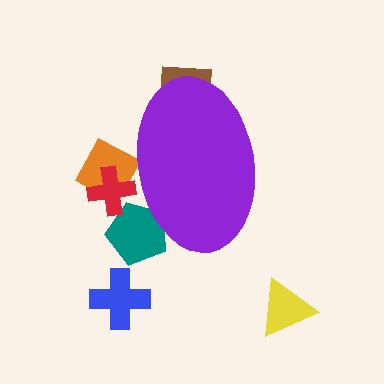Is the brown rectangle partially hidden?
Yes, the brown rectangle is partially hidden behind the purple ellipse.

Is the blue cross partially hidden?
No, the blue cross is fully visible.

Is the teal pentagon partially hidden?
Yes, the teal pentagon is partially hidden behind the purple ellipse.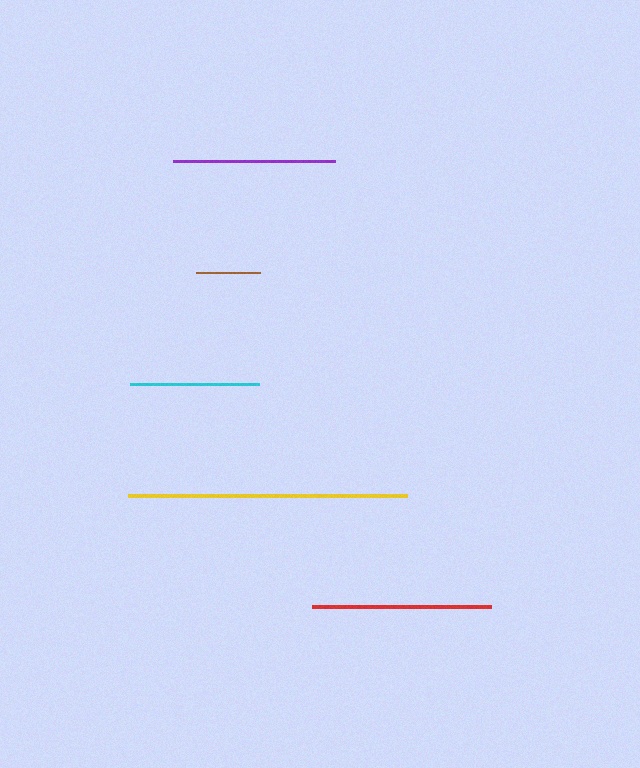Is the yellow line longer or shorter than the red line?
The yellow line is longer than the red line.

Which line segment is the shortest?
The brown line is the shortest at approximately 63 pixels.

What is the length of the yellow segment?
The yellow segment is approximately 280 pixels long.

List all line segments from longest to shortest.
From longest to shortest: yellow, red, purple, cyan, brown.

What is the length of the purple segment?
The purple segment is approximately 162 pixels long.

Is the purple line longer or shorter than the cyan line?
The purple line is longer than the cyan line.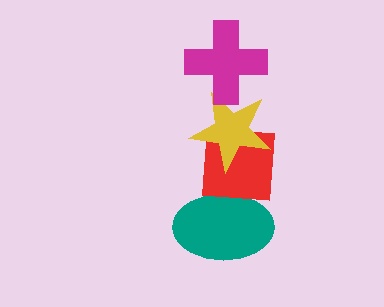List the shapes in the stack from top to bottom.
From top to bottom: the magenta cross, the yellow star, the red square, the teal ellipse.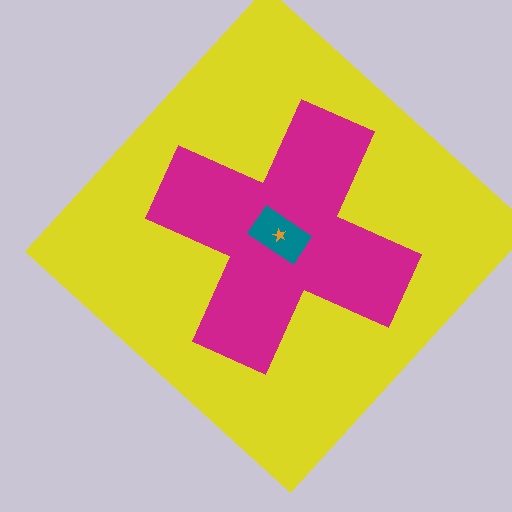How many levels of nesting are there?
4.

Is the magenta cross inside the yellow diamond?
Yes.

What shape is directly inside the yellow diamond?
The magenta cross.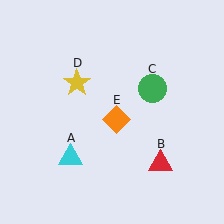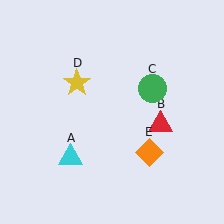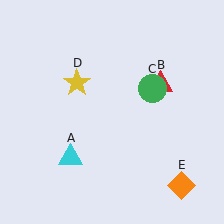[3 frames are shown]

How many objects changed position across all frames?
2 objects changed position: red triangle (object B), orange diamond (object E).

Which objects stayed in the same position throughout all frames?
Cyan triangle (object A) and green circle (object C) and yellow star (object D) remained stationary.